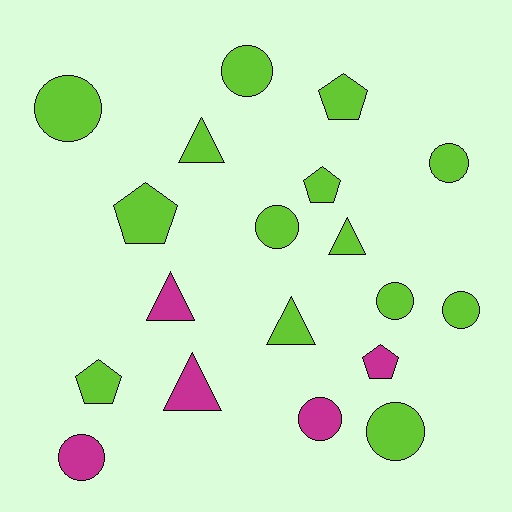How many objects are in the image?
There are 19 objects.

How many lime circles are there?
There are 7 lime circles.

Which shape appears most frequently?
Circle, with 9 objects.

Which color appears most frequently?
Lime, with 14 objects.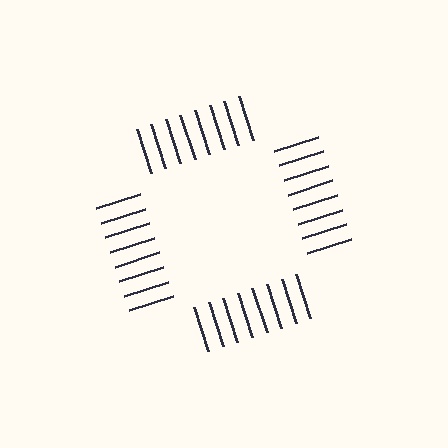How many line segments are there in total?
32 — 8 along each of the 4 edges.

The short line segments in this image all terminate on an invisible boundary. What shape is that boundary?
An illusory square — the line segments terminate on its edges but no continuous stroke is drawn.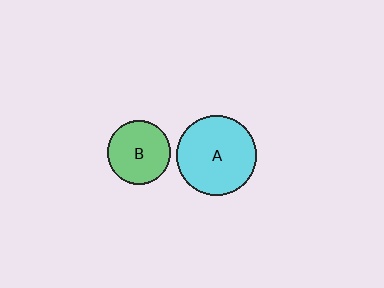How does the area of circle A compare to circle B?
Approximately 1.6 times.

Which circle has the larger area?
Circle A (cyan).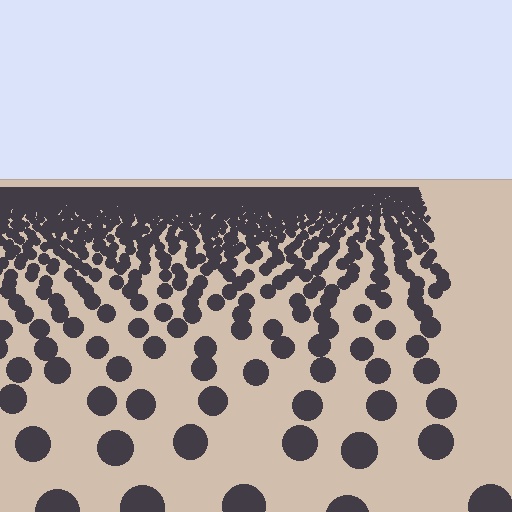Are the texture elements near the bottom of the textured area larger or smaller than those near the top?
Larger. Near the bottom, elements are closer to the viewer and appear at a bigger on-screen size.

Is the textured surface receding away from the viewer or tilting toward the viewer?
The surface is receding away from the viewer. Texture elements get smaller and denser toward the top.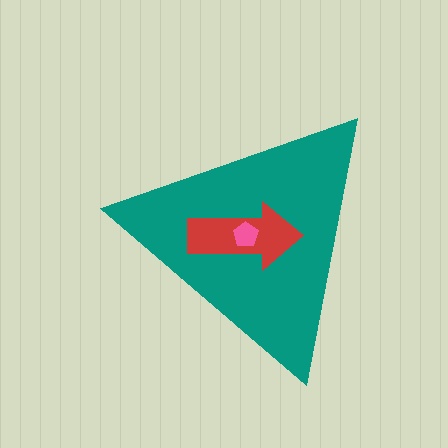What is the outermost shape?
The teal triangle.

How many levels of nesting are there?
3.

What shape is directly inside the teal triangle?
The red arrow.